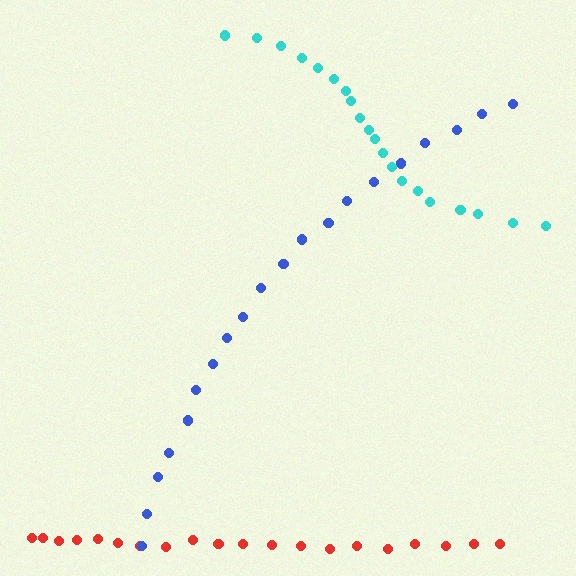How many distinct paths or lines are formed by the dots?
There are 3 distinct paths.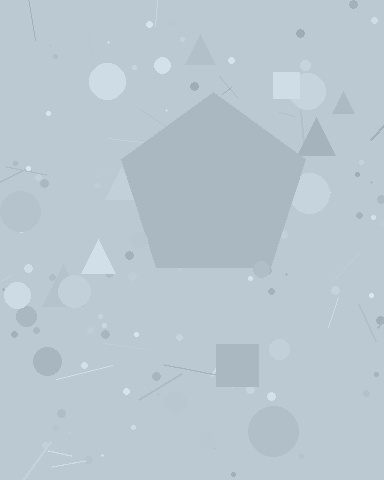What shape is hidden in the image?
A pentagon is hidden in the image.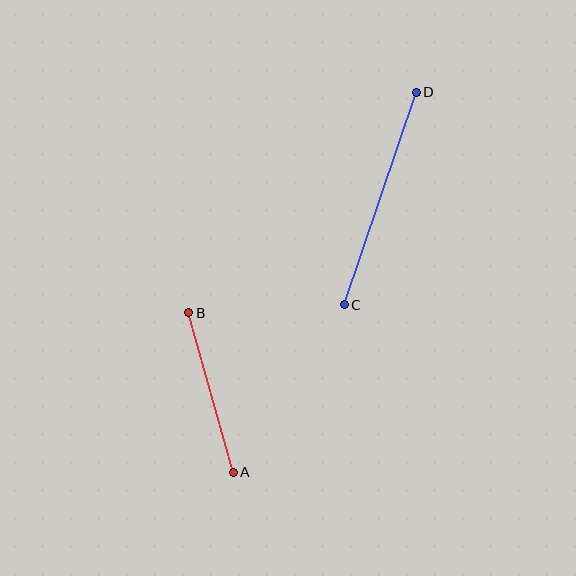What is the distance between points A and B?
The distance is approximately 165 pixels.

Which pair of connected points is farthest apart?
Points C and D are farthest apart.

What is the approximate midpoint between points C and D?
The midpoint is at approximately (380, 199) pixels.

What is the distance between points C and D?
The distance is approximately 224 pixels.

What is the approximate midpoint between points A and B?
The midpoint is at approximately (211, 392) pixels.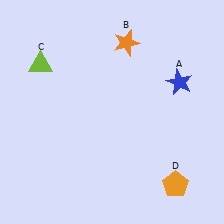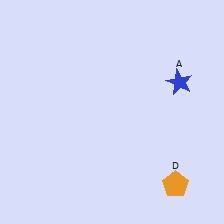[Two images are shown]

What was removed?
The lime triangle (C), the orange star (B) were removed in Image 2.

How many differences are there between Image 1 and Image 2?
There are 2 differences between the two images.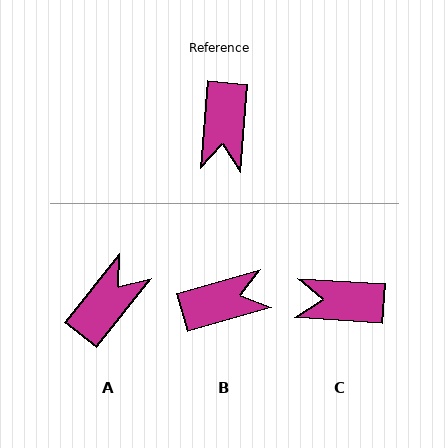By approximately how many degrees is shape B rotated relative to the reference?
Approximately 111 degrees counter-clockwise.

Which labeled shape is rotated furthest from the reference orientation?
A, about 146 degrees away.